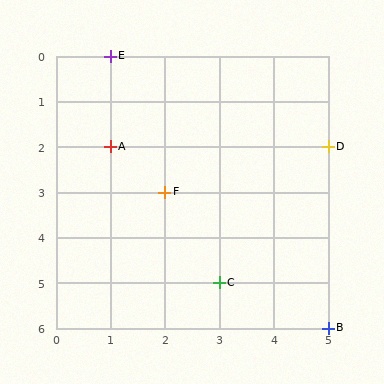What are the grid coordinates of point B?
Point B is at grid coordinates (5, 6).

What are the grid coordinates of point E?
Point E is at grid coordinates (1, 0).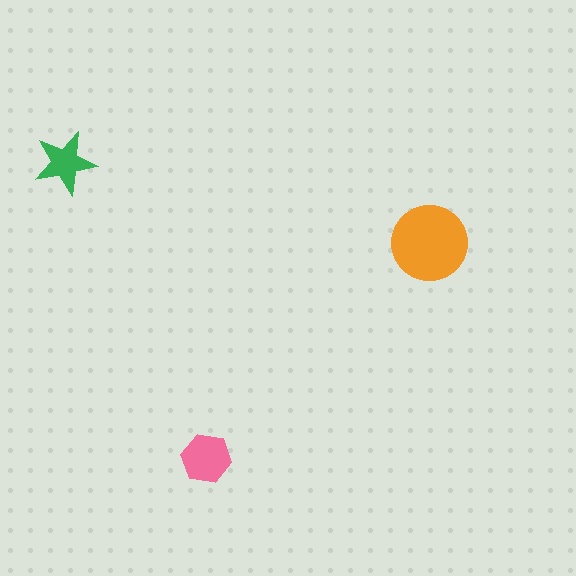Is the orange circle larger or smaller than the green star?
Larger.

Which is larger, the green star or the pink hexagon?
The pink hexagon.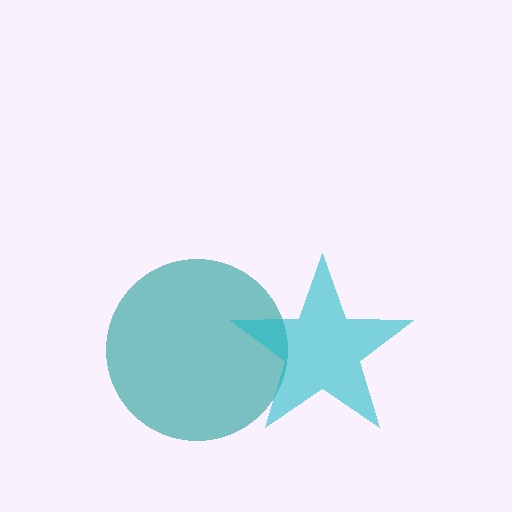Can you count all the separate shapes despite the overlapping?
Yes, there are 2 separate shapes.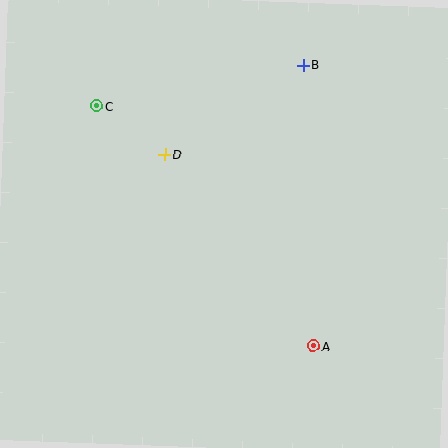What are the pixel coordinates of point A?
Point A is at (314, 346).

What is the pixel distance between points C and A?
The distance between C and A is 324 pixels.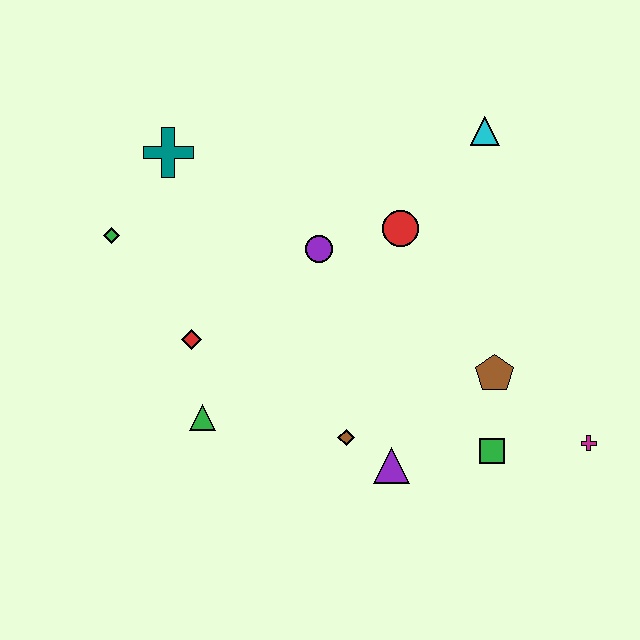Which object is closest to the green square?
The brown pentagon is closest to the green square.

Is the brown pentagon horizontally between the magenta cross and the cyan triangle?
Yes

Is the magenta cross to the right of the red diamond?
Yes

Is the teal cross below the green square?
No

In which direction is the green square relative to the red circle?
The green square is below the red circle.